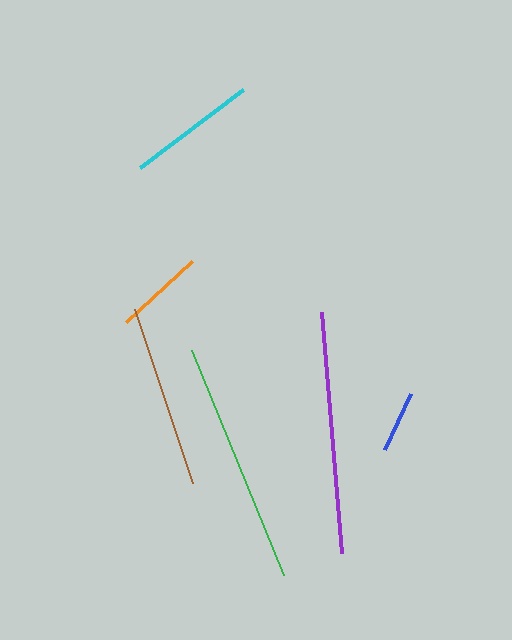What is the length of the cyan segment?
The cyan segment is approximately 130 pixels long.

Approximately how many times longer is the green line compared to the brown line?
The green line is approximately 1.3 times the length of the brown line.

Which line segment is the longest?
The purple line is the longest at approximately 242 pixels.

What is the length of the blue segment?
The blue segment is approximately 62 pixels long.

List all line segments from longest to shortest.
From longest to shortest: purple, green, brown, cyan, orange, blue.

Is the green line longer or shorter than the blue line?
The green line is longer than the blue line.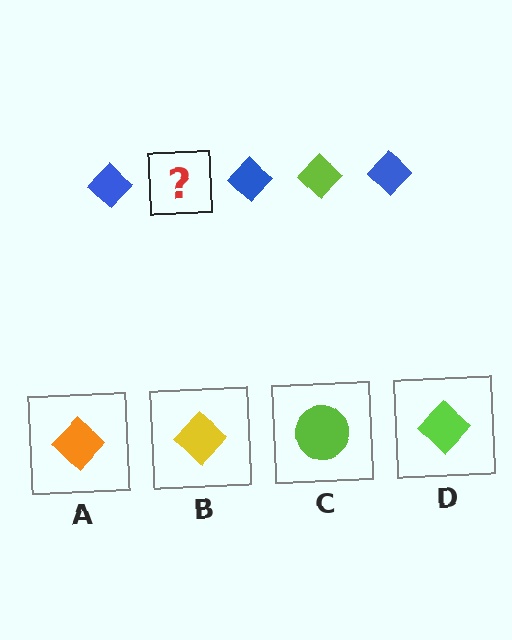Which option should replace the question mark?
Option D.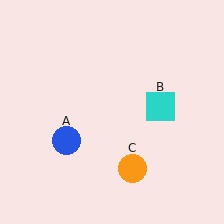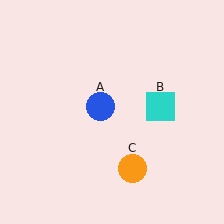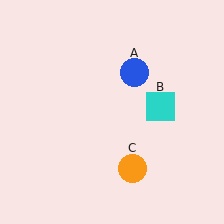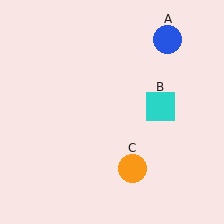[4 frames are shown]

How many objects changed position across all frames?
1 object changed position: blue circle (object A).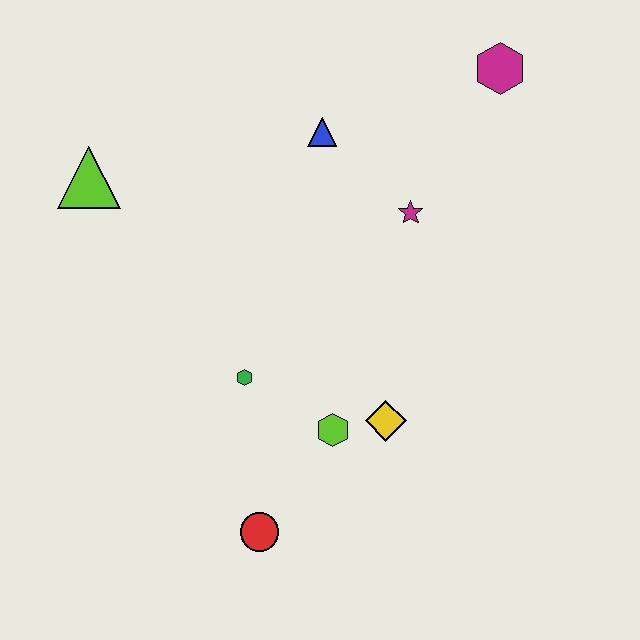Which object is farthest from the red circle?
The magenta hexagon is farthest from the red circle.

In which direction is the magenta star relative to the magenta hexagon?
The magenta star is below the magenta hexagon.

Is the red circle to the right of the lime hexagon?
No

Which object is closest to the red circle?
The lime hexagon is closest to the red circle.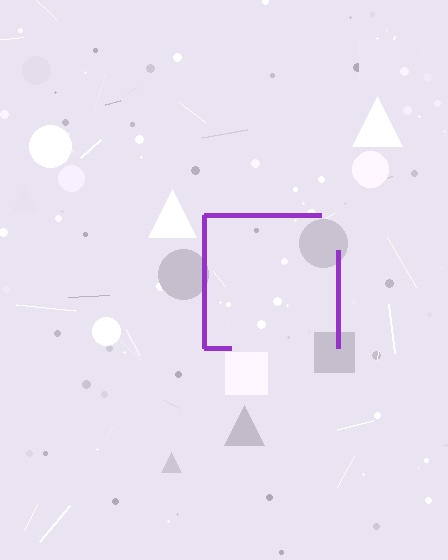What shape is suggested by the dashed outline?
The dashed outline suggests a square.